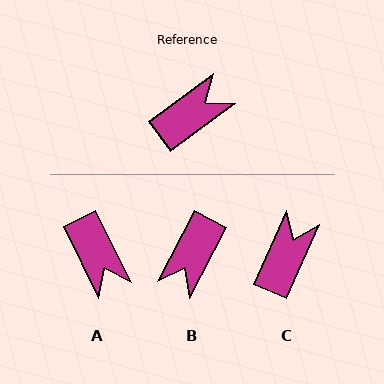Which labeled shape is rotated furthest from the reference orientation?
B, about 154 degrees away.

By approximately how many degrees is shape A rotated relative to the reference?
Approximately 100 degrees clockwise.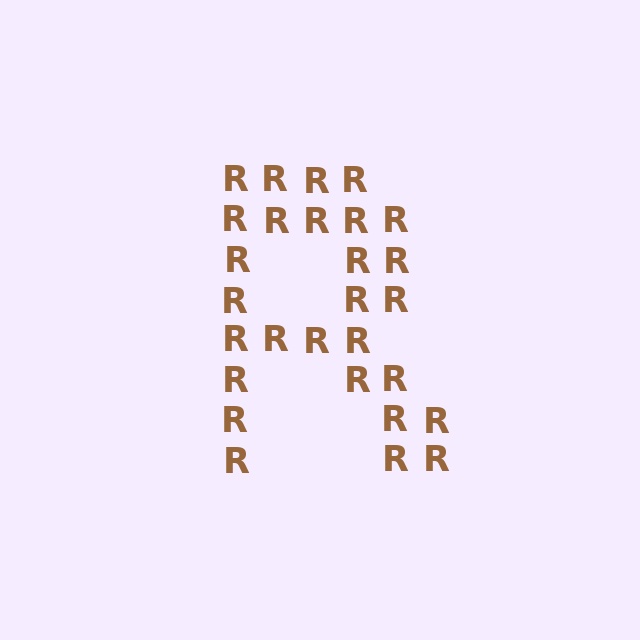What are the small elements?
The small elements are letter R's.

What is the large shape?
The large shape is the letter R.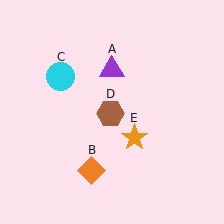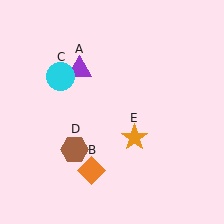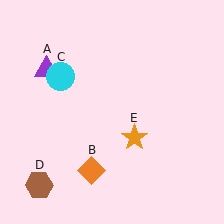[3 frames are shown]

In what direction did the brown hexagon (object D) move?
The brown hexagon (object D) moved down and to the left.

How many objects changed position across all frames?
2 objects changed position: purple triangle (object A), brown hexagon (object D).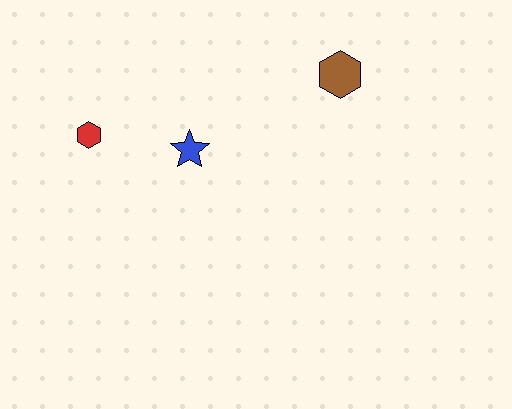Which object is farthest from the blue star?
The brown hexagon is farthest from the blue star.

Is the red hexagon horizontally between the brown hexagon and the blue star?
No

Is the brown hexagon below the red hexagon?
No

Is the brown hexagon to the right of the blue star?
Yes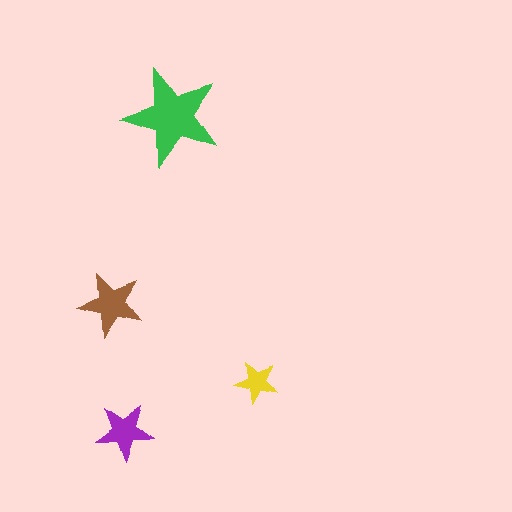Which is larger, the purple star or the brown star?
The brown one.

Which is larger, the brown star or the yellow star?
The brown one.